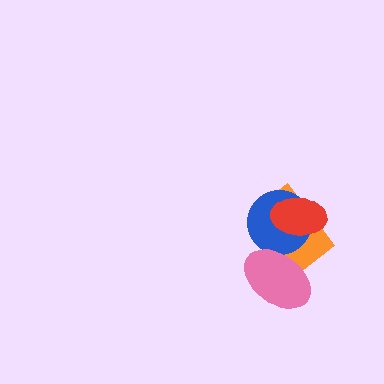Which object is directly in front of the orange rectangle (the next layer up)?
The blue circle is directly in front of the orange rectangle.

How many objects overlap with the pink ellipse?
2 objects overlap with the pink ellipse.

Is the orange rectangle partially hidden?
Yes, it is partially covered by another shape.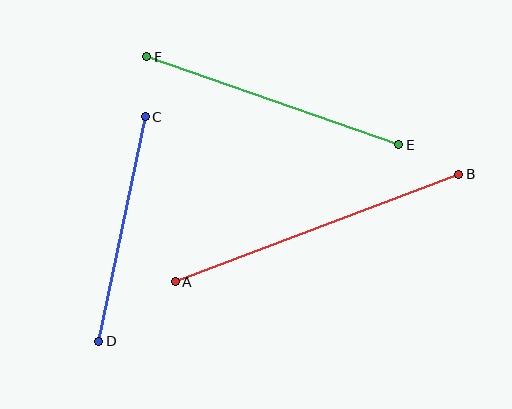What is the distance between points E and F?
The distance is approximately 267 pixels.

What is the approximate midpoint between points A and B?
The midpoint is at approximately (317, 228) pixels.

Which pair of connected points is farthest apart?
Points A and B are farthest apart.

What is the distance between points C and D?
The distance is approximately 229 pixels.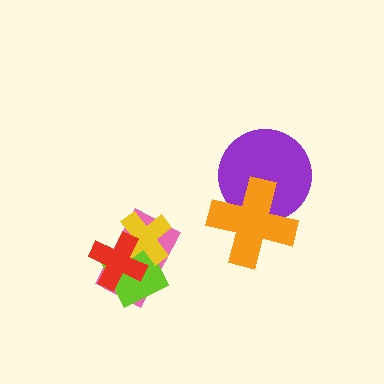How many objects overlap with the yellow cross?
3 objects overlap with the yellow cross.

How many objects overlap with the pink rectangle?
3 objects overlap with the pink rectangle.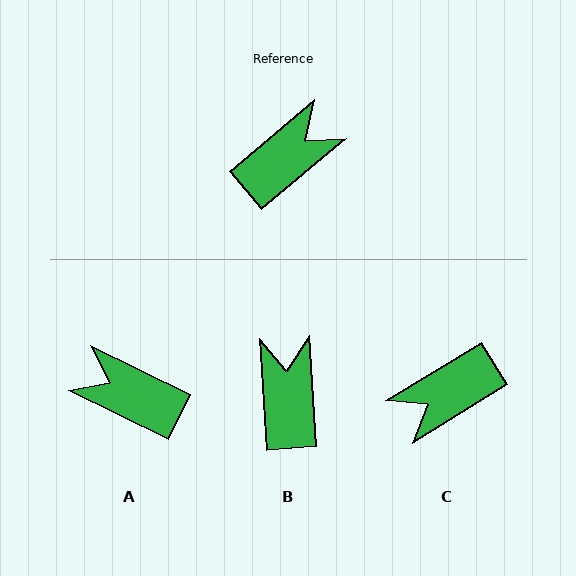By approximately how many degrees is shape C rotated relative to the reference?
Approximately 172 degrees counter-clockwise.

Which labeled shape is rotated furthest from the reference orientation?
C, about 172 degrees away.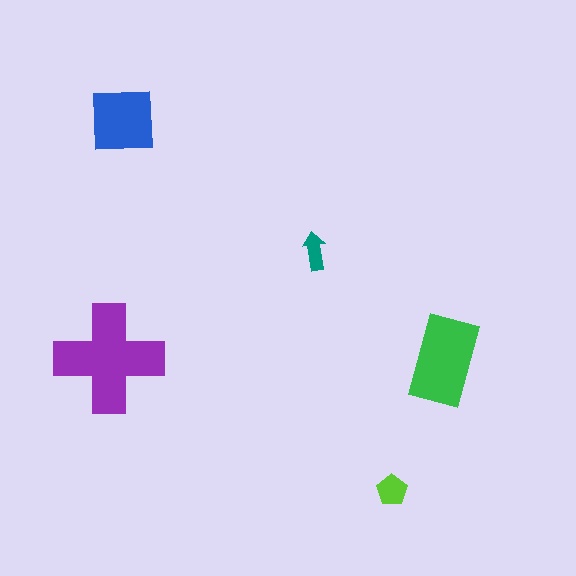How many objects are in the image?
There are 5 objects in the image.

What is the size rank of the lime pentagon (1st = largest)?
4th.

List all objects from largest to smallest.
The purple cross, the green rectangle, the blue square, the lime pentagon, the teal arrow.